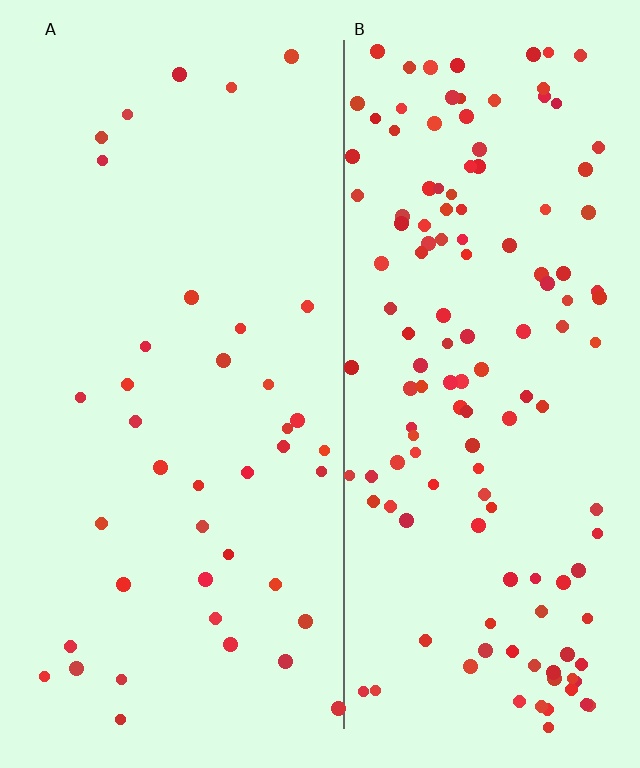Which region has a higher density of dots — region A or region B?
B (the right).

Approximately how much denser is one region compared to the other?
Approximately 3.4× — region B over region A.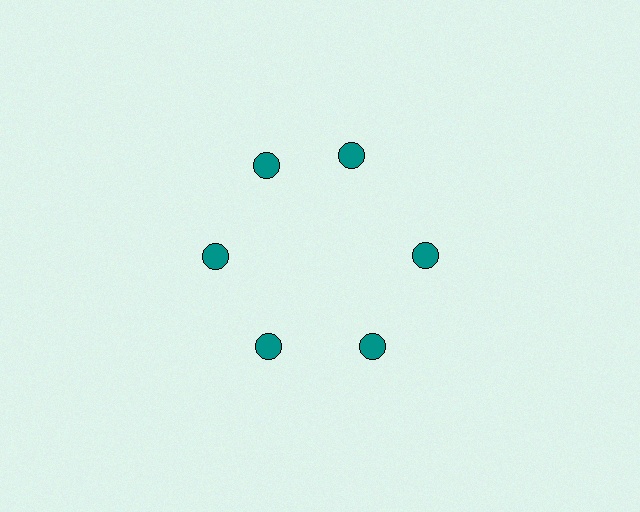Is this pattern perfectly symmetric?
No. The 6 teal circles are arranged in a ring, but one element near the 1 o'clock position is rotated out of alignment along the ring, breaking the 6-fold rotational symmetry.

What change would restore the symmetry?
The symmetry would be restored by rotating it back into even spacing with its neighbors so that all 6 circles sit at equal angles and equal distance from the center.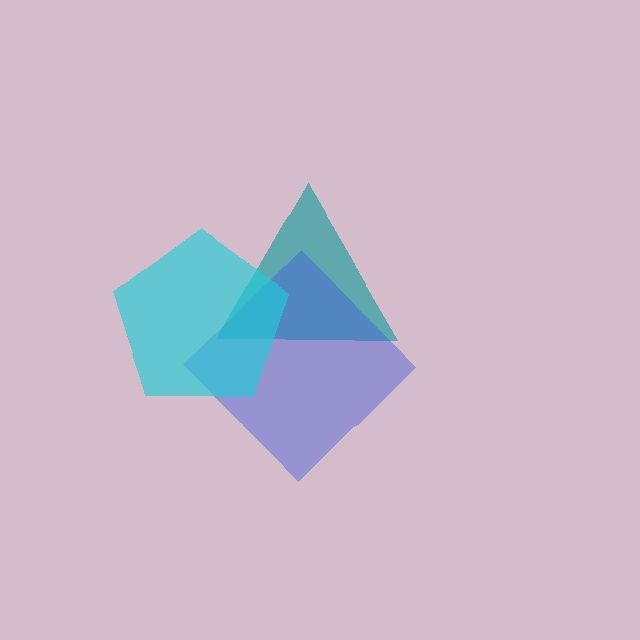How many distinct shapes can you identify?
There are 3 distinct shapes: a teal triangle, a blue diamond, a cyan pentagon.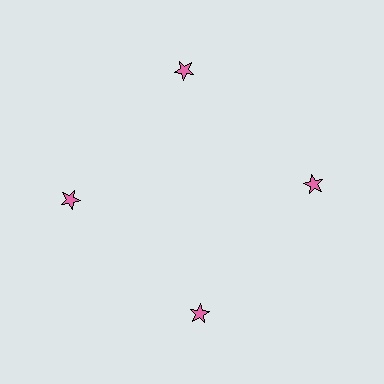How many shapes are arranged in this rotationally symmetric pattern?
There are 4 shapes, arranged in 4 groups of 1.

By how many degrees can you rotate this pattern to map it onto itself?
The pattern maps onto itself every 90 degrees of rotation.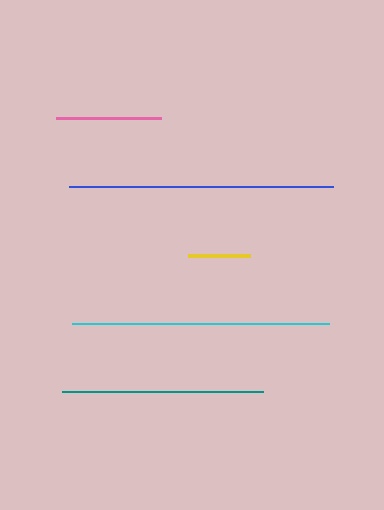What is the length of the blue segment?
The blue segment is approximately 264 pixels long.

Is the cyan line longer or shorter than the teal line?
The cyan line is longer than the teal line.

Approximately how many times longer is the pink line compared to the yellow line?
The pink line is approximately 1.7 times the length of the yellow line.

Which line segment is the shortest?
The yellow line is the shortest at approximately 62 pixels.